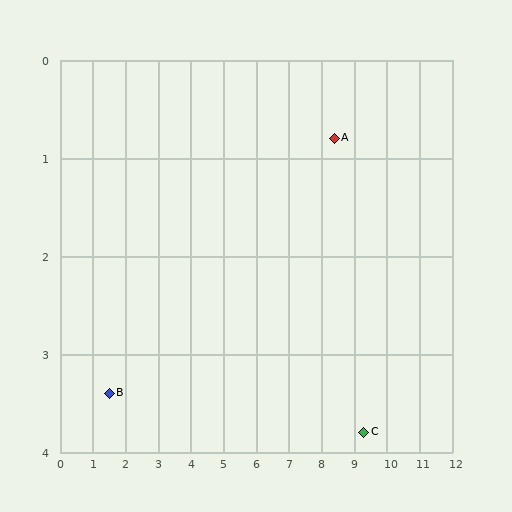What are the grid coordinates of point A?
Point A is at approximately (8.4, 0.8).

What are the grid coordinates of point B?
Point B is at approximately (1.5, 3.4).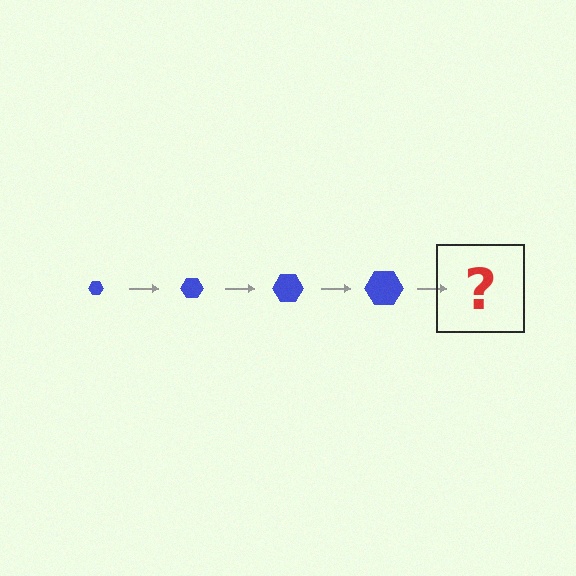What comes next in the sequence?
The next element should be a blue hexagon, larger than the previous one.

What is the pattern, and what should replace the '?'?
The pattern is that the hexagon gets progressively larger each step. The '?' should be a blue hexagon, larger than the previous one.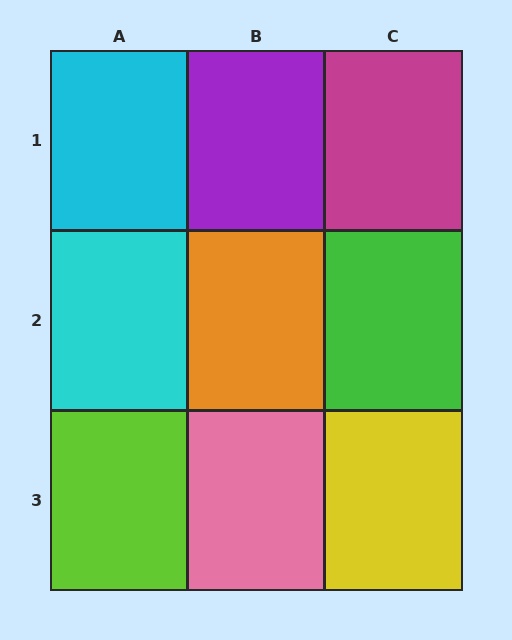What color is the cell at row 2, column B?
Orange.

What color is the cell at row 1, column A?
Cyan.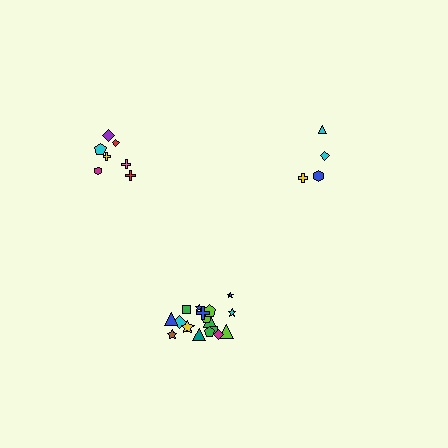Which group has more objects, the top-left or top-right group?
The top-left group.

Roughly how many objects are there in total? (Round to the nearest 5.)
Roughly 30 objects in total.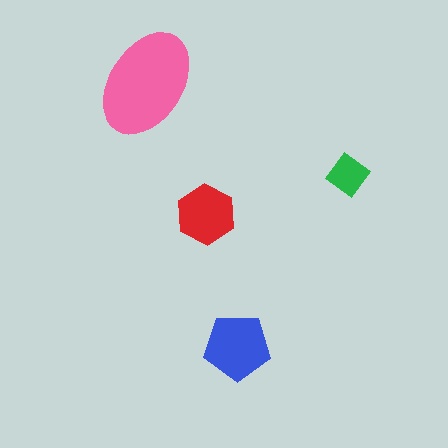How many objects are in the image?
There are 4 objects in the image.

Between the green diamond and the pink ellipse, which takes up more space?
The pink ellipse.